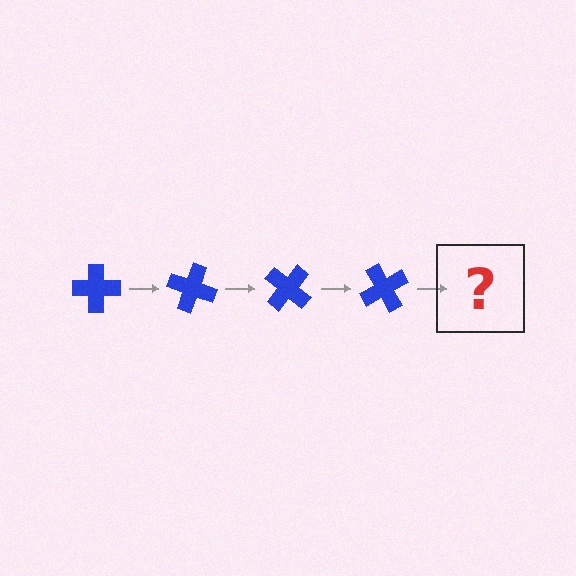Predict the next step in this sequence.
The next step is a blue cross rotated 80 degrees.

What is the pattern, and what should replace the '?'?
The pattern is that the cross rotates 20 degrees each step. The '?' should be a blue cross rotated 80 degrees.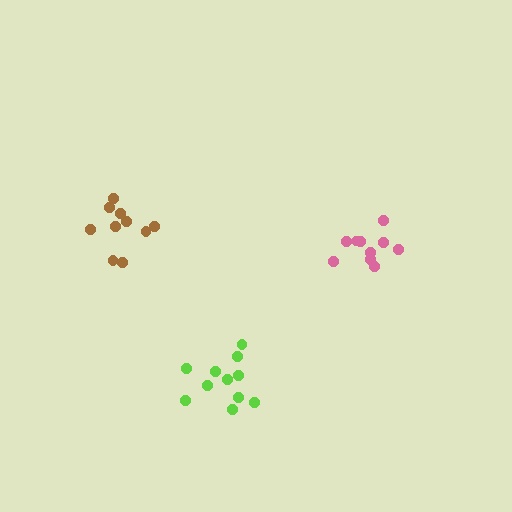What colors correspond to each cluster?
The clusters are colored: lime, pink, brown.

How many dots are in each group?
Group 1: 11 dots, Group 2: 10 dots, Group 3: 10 dots (31 total).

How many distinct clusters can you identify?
There are 3 distinct clusters.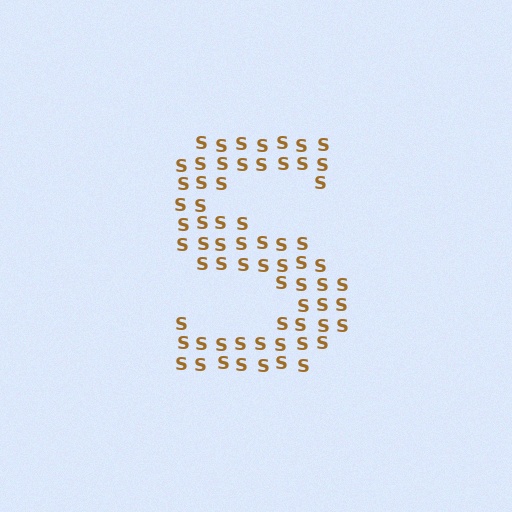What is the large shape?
The large shape is the letter S.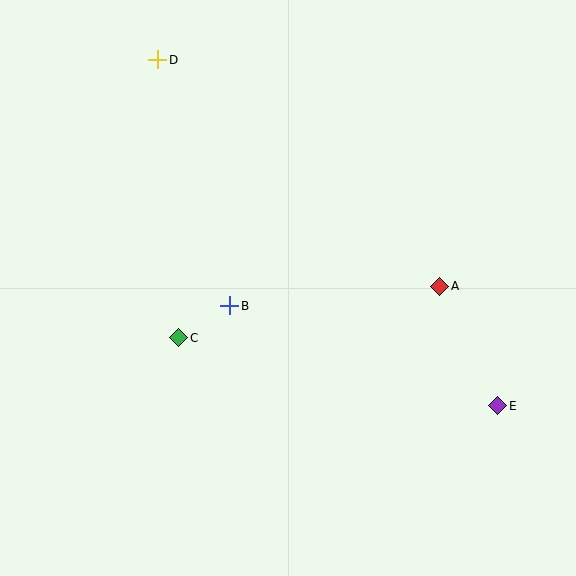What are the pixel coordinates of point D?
Point D is at (158, 60).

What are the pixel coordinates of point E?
Point E is at (498, 406).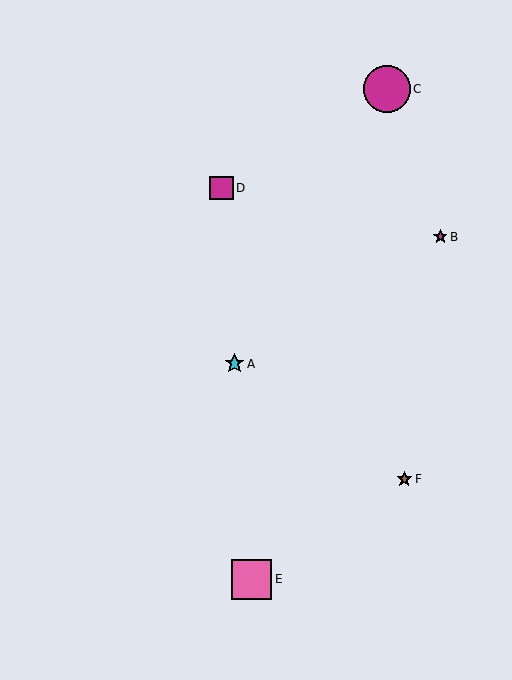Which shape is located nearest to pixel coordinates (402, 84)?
The magenta circle (labeled C) at (387, 89) is nearest to that location.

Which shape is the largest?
The magenta circle (labeled C) is the largest.